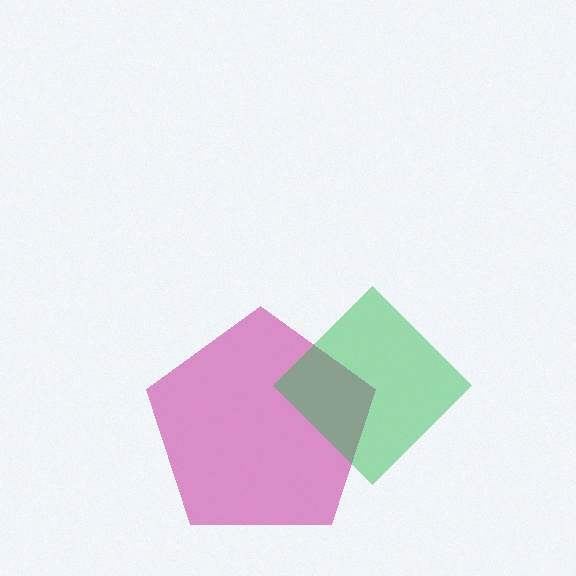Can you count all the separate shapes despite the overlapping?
Yes, there are 2 separate shapes.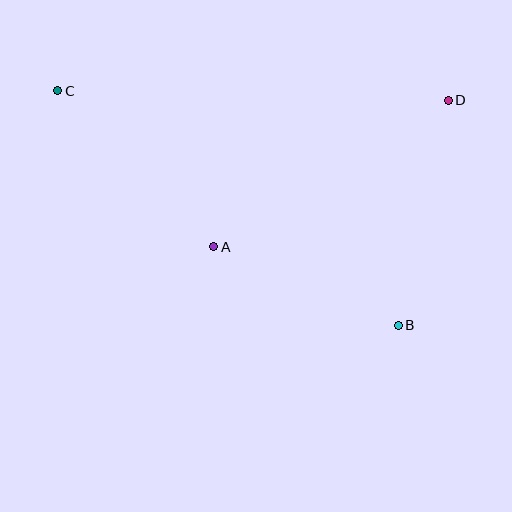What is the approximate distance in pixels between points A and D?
The distance between A and D is approximately 276 pixels.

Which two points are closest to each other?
Points A and B are closest to each other.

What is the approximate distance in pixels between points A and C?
The distance between A and C is approximately 220 pixels.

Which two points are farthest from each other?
Points B and C are farthest from each other.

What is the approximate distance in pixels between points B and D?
The distance between B and D is approximately 230 pixels.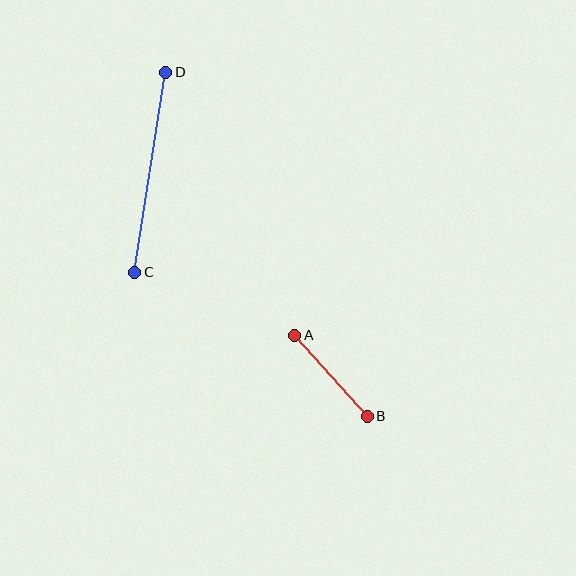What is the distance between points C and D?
The distance is approximately 202 pixels.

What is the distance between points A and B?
The distance is approximately 109 pixels.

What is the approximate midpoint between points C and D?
The midpoint is at approximately (150, 172) pixels.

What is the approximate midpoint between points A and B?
The midpoint is at approximately (331, 376) pixels.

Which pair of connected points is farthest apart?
Points C and D are farthest apart.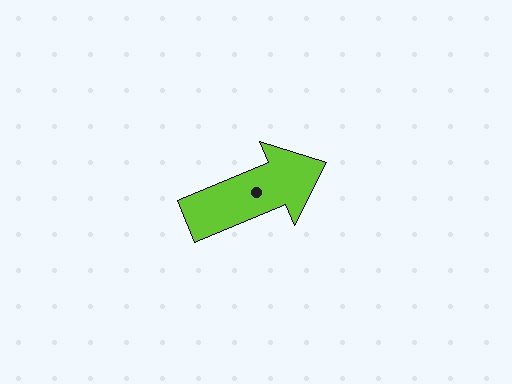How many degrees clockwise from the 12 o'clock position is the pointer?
Approximately 67 degrees.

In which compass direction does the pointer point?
Northeast.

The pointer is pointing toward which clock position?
Roughly 2 o'clock.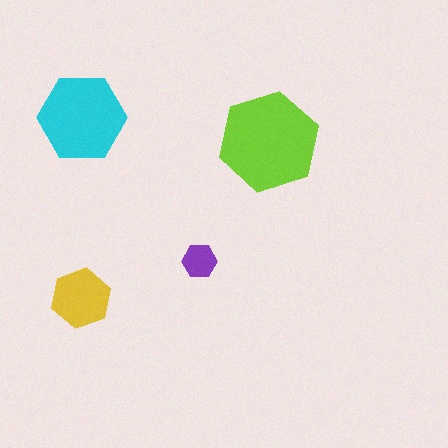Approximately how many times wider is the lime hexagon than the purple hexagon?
About 3 times wider.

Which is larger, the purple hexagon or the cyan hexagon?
The cyan one.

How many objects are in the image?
There are 4 objects in the image.